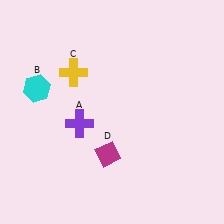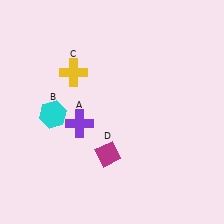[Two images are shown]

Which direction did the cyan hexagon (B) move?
The cyan hexagon (B) moved down.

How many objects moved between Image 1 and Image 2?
1 object moved between the two images.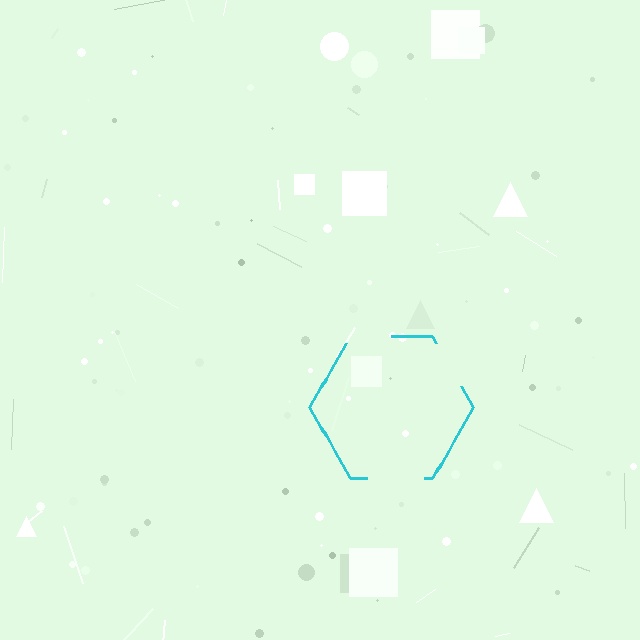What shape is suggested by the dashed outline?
The dashed outline suggests a hexagon.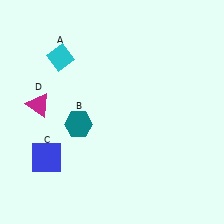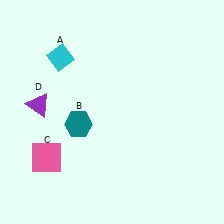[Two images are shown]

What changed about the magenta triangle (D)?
In Image 1, D is magenta. In Image 2, it changed to purple.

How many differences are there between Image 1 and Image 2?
There are 2 differences between the two images.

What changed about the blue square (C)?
In Image 1, C is blue. In Image 2, it changed to pink.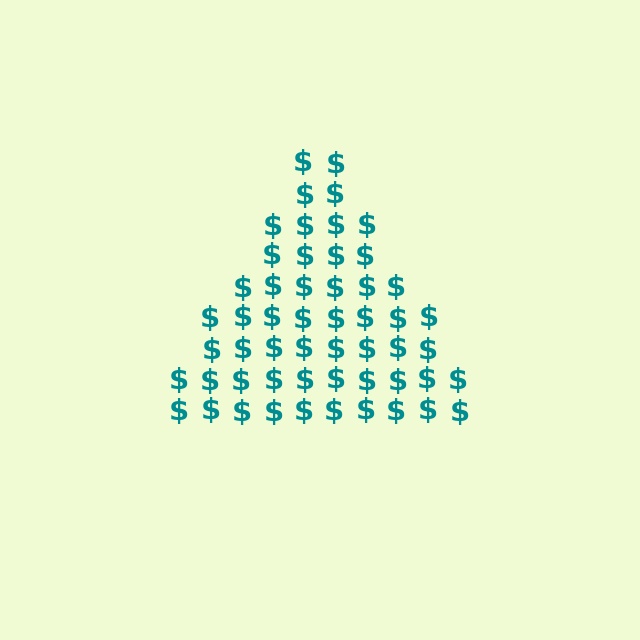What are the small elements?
The small elements are dollar signs.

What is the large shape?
The large shape is a triangle.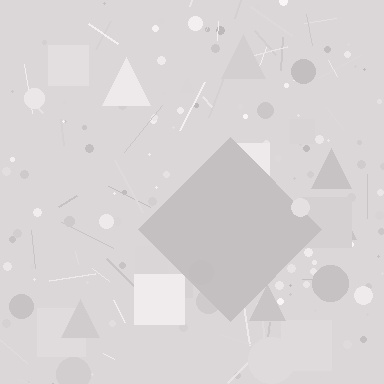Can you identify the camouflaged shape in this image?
The camouflaged shape is a diamond.